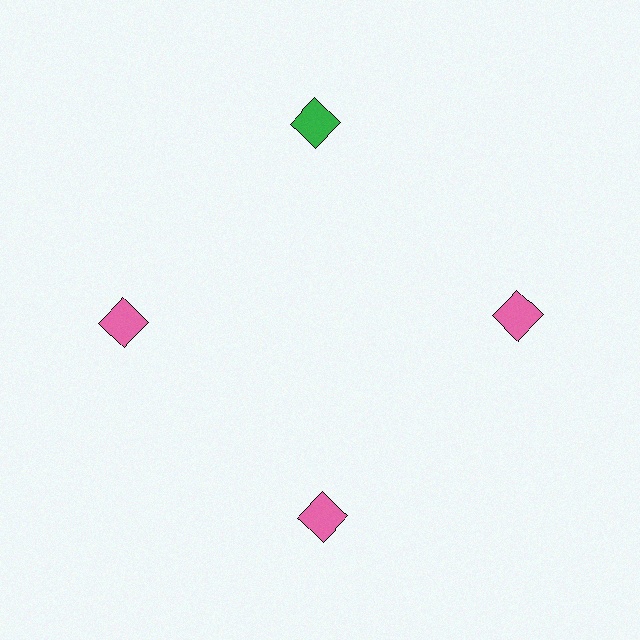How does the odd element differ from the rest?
It has a different color: green instead of pink.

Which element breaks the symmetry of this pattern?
The green square at roughly the 12 o'clock position breaks the symmetry. All other shapes are pink squares.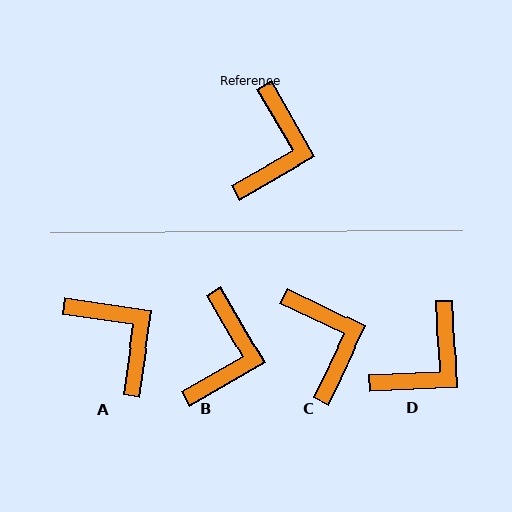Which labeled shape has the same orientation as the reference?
B.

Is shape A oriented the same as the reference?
No, it is off by about 52 degrees.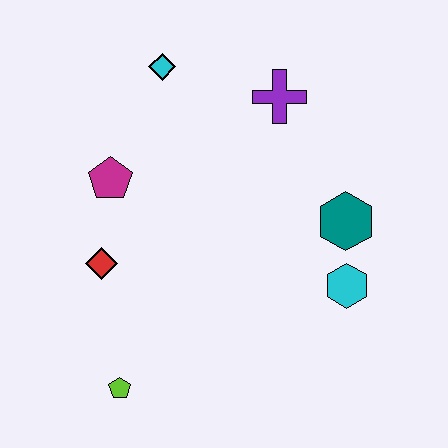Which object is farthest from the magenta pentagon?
The cyan hexagon is farthest from the magenta pentagon.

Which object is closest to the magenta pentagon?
The red diamond is closest to the magenta pentagon.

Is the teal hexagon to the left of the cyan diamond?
No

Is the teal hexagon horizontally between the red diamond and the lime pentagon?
No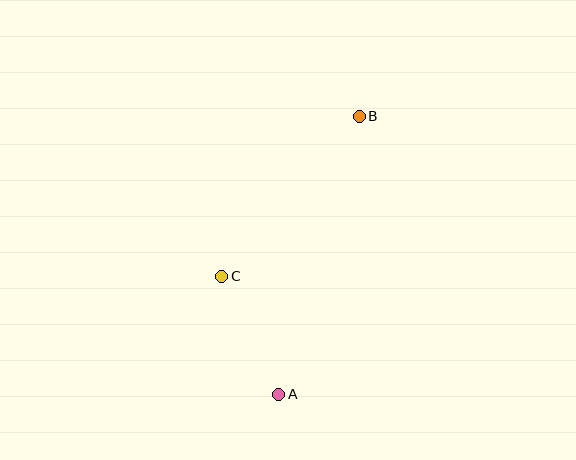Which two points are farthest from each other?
Points A and B are farthest from each other.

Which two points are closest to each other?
Points A and C are closest to each other.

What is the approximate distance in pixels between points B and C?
The distance between B and C is approximately 211 pixels.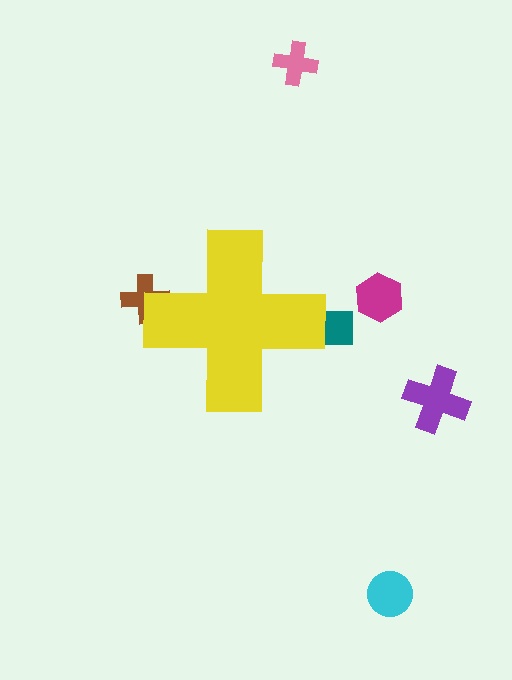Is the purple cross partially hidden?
No, the purple cross is fully visible.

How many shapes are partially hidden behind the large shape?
2 shapes are partially hidden.